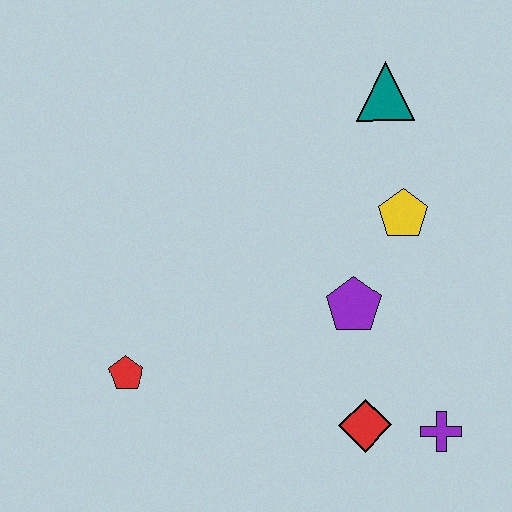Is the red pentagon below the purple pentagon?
Yes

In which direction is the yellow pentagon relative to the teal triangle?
The yellow pentagon is below the teal triangle.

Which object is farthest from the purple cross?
The teal triangle is farthest from the purple cross.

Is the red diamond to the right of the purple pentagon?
Yes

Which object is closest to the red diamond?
The purple cross is closest to the red diamond.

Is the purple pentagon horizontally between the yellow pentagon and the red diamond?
No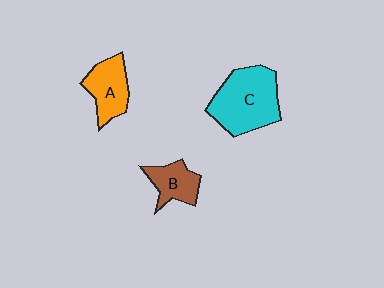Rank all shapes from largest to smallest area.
From largest to smallest: C (cyan), A (orange), B (brown).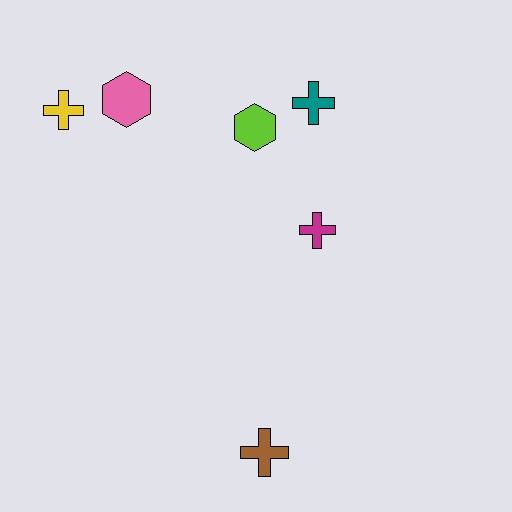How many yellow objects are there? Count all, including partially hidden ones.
There is 1 yellow object.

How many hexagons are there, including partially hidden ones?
There are 2 hexagons.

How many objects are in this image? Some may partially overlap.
There are 6 objects.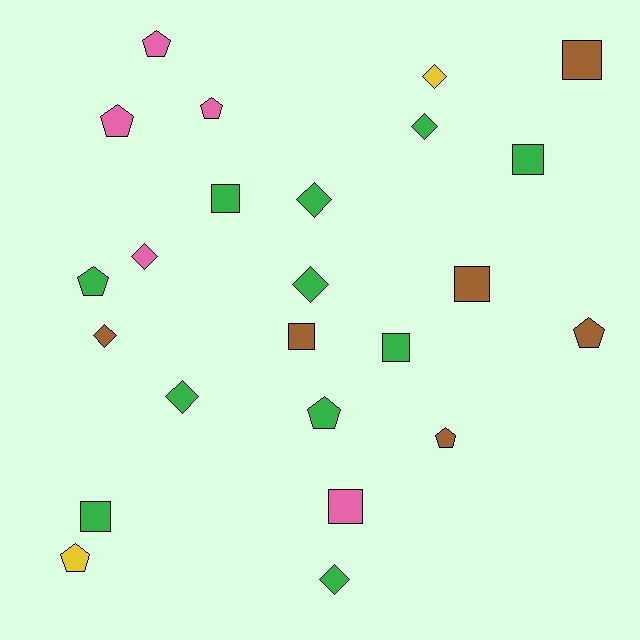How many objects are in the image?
There are 24 objects.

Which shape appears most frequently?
Square, with 8 objects.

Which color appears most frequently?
Green, with 11 objects.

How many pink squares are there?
There is 1 pink square.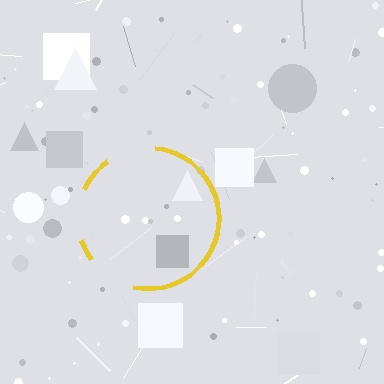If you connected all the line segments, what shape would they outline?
They would outline a circle.